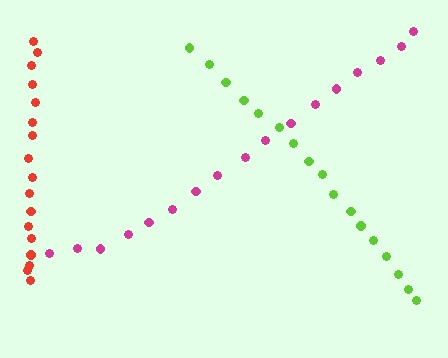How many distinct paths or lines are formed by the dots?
There are 3 distinct paths.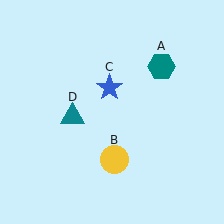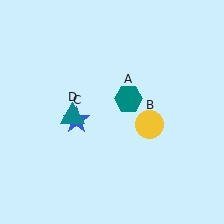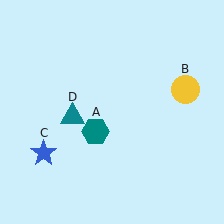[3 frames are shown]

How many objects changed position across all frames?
3 objects changed position: teal hexagon (object A), yellow circle (object B), blue star (object C).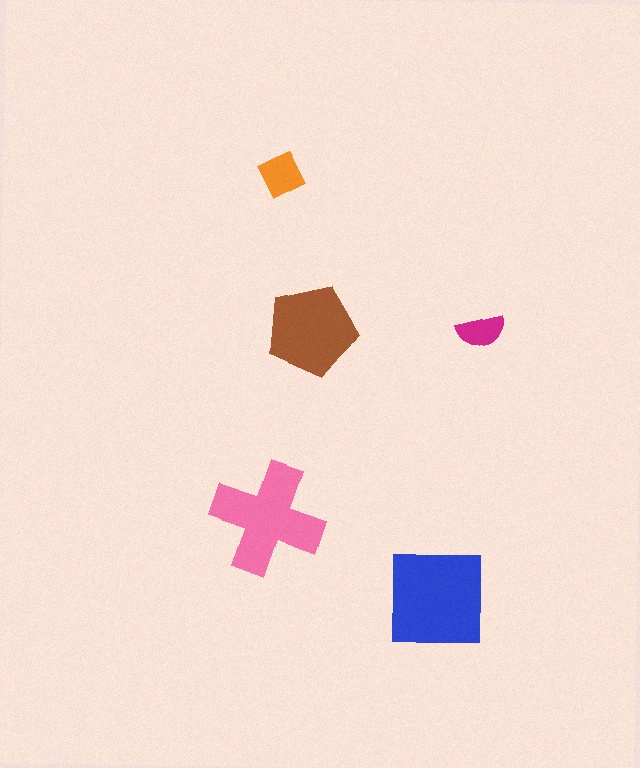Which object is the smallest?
The magenta semicircle.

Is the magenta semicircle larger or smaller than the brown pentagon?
Smaller.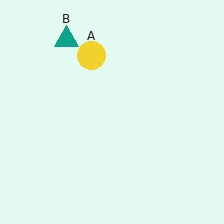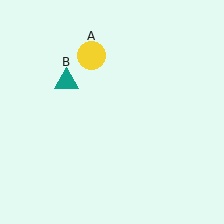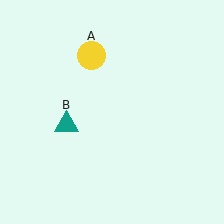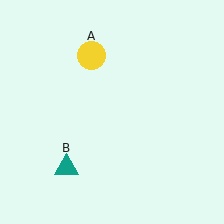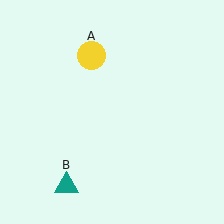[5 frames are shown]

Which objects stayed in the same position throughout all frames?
Yellow circle (object A) remained stationary.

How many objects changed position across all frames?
1 object changed position: teal triangle (object B).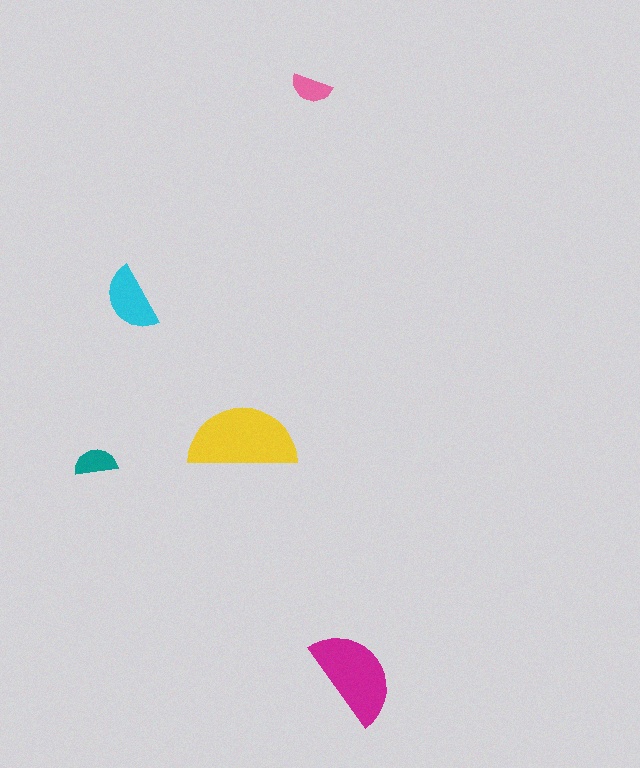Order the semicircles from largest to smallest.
the yellow one, the magenta one, the cyan one, the teal one, the pink one.